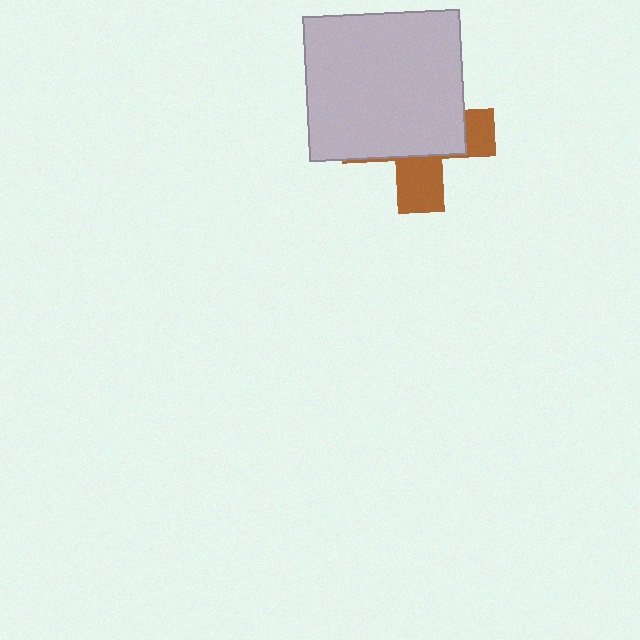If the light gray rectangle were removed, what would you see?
You would see the complete brown cross.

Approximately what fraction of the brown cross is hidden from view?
Roughly 65% of the brown cross is hidden behind the light gray rectangle.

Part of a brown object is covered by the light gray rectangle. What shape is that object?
It is a cross.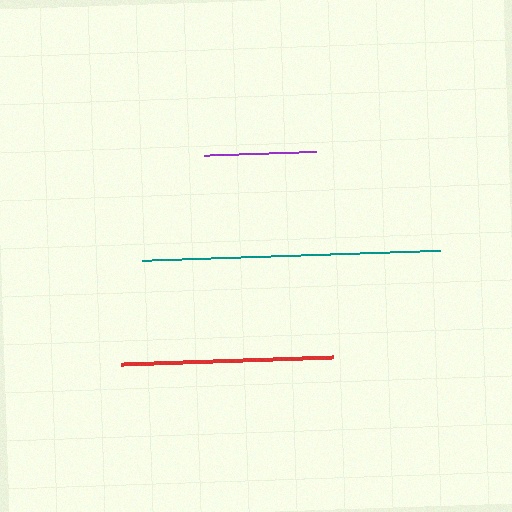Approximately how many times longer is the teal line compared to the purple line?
The teal line is approximately 2.7 times the length of the purple line.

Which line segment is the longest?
The teal line is the longest at approximately 298 pixels.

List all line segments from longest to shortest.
From longest to shortest: teal, red, purple.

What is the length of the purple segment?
The purple segment is approximately 112 pixels long.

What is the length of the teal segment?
The teal segment is approximately 298 pixels long.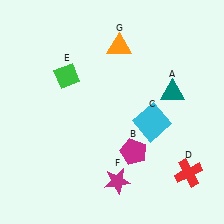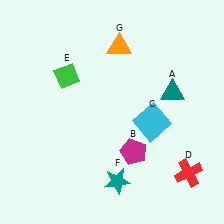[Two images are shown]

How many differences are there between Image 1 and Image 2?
There is 1 difference between the two images.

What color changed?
The star (F) changed from magenta in Image 1 to teal in Image 2.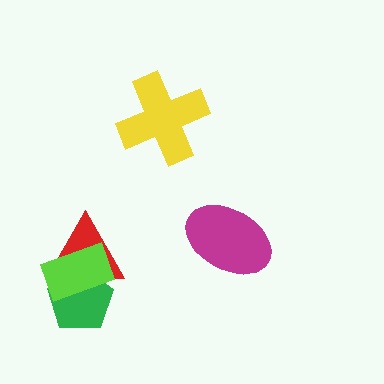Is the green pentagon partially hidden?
Yes, it is partially covered by another shape.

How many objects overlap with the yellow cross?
0 objects overlap with the yellow cross.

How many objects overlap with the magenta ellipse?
0 objects overlap with the magenta ellipse.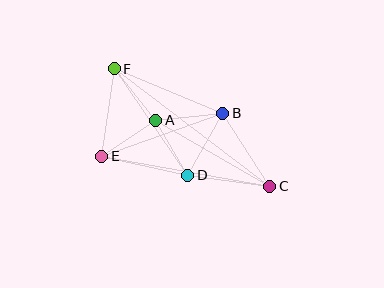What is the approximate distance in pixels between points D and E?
The distance between D and E is approximately 88 pixels.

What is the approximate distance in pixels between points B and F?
The distance between B and F is approximately 117 pixels.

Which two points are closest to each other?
Points A and D are closest to each other.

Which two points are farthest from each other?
Points C and F are farthest from each other.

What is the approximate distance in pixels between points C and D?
The distance between C and D is approximately 83 pixels.